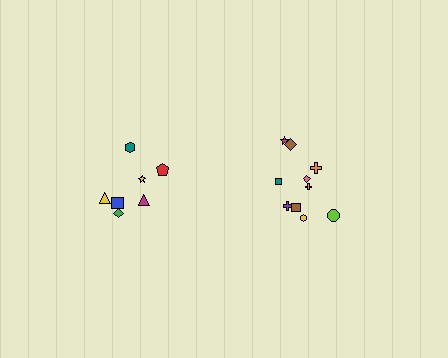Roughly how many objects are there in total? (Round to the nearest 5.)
Roughly 15 objects in total.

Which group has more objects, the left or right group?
The right group.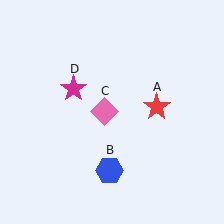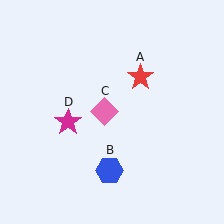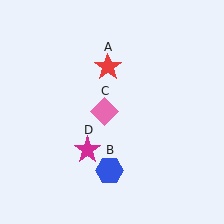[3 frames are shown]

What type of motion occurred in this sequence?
The red star (object A), magenta star (object D) rotated counterclockwise around the center of the scene.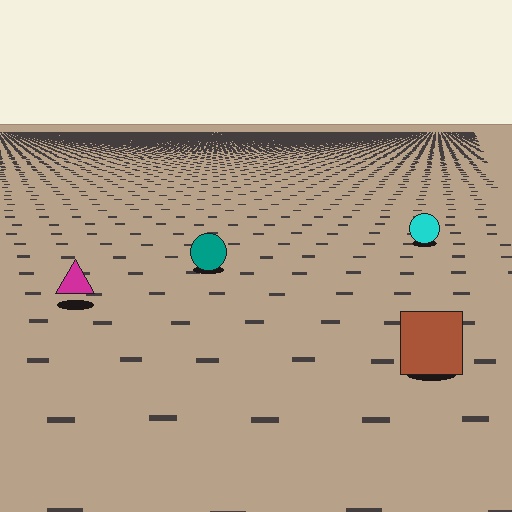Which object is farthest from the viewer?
The cyan circle is farthest from the viewer. It appears smaller and the ground texture around it is denser.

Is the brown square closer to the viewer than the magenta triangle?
Yes. The brown square is closer — you can tell from the texture gradient: the ground texture is coarser near it.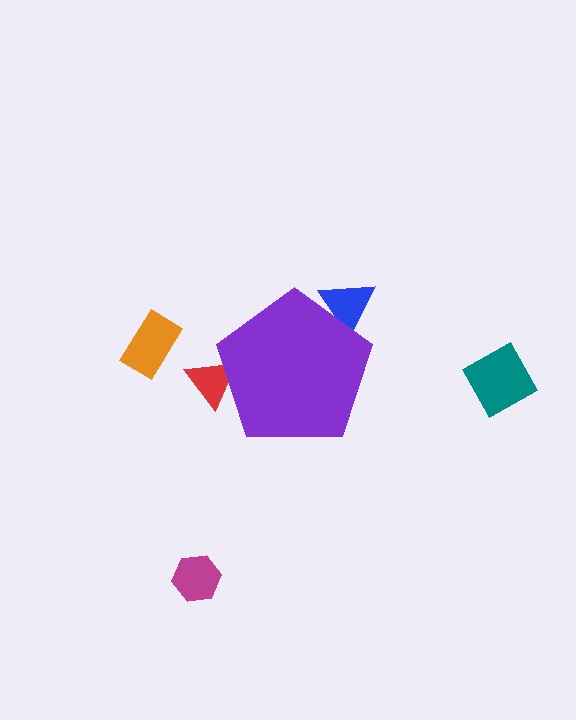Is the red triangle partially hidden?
Yes, the red triangle is partially hidden behind the purple pentagon.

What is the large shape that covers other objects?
A purple pentagon.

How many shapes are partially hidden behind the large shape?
2 shapes are partially hidden.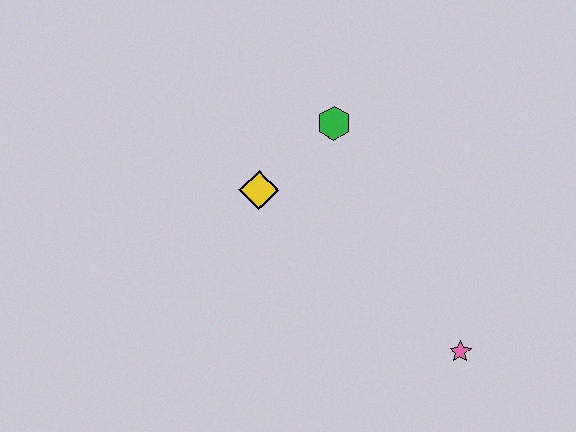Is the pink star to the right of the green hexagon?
Yes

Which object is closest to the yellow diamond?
The green hexagon is closest to the yellow diamond.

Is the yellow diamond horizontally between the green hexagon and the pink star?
No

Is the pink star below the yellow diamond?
Yes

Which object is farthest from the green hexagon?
The pink star is farthest from the green hexagon.